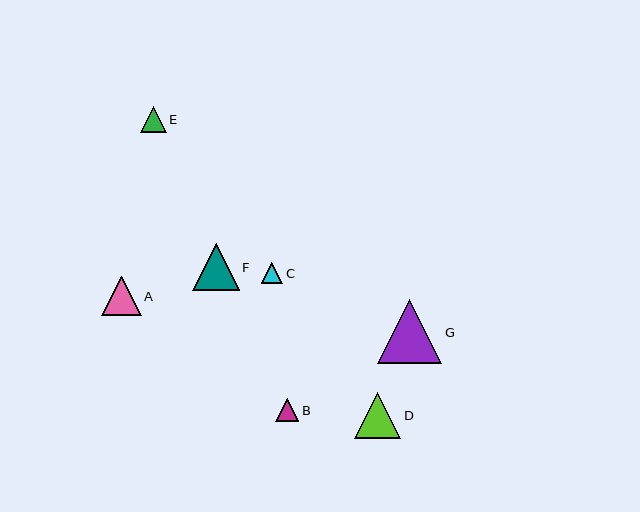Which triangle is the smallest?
Triangle C is the smallest with a size of approximately 22 pixels.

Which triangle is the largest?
Triangle G is the largest with a size of approximately 64 pixels.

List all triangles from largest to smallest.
From largest to smallest: G, F, D, A, E, B, C.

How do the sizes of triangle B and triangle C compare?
Triangle B and triangle C are approximately the same size.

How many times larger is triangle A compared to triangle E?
Triangle A is approximately 1.5 times the size of triangle E.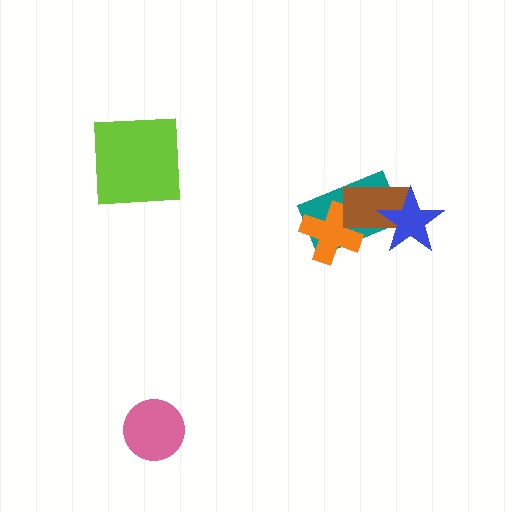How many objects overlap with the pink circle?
0 objects overlap with the pink circle.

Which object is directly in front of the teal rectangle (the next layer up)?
The orange cross is directly in front of the teal rectangle.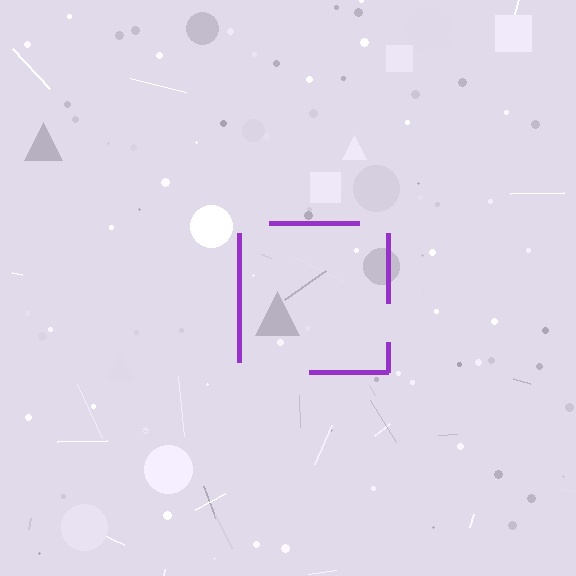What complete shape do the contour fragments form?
The contour fragments form a square.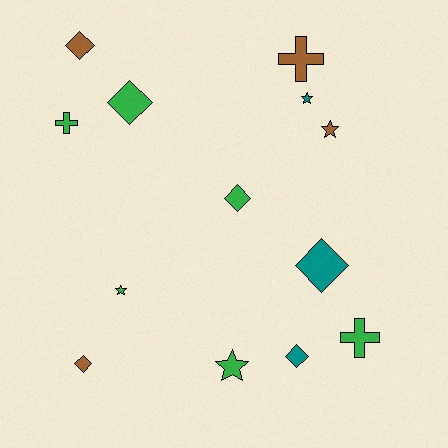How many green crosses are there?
There are 2 green crosses.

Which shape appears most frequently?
Diamond, with 6 objects.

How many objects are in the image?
There are 13 objects.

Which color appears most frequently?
Green, with 6 objects.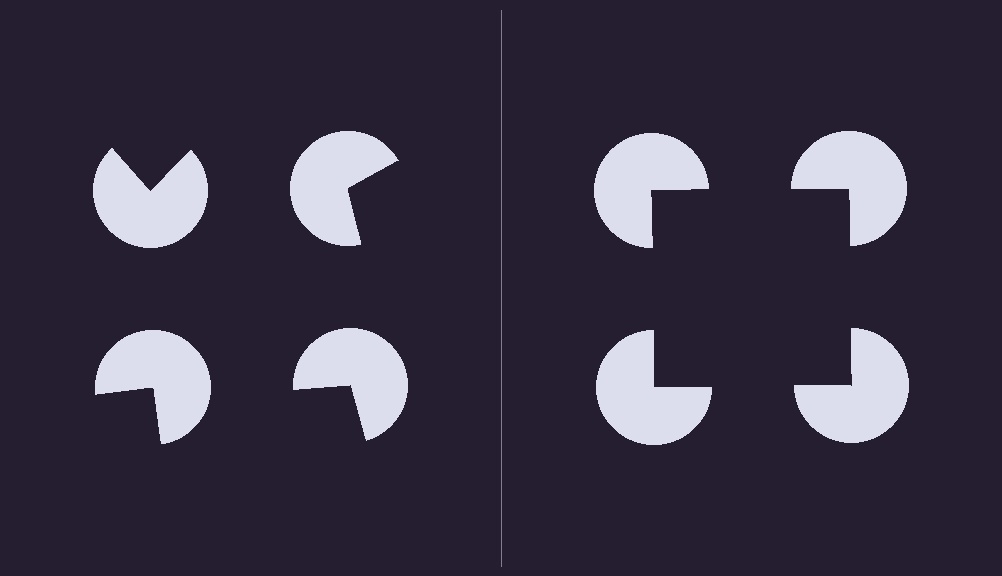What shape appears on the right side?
An illusory square.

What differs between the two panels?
The pac-man discs are positioned identically on both sides; only the wedge orientations differ. On the right they align to a square; on the left they are misaligned.